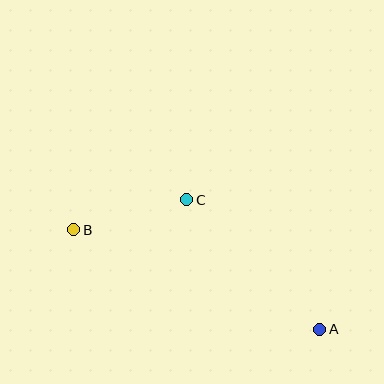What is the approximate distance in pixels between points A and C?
The distance between A and C is approximately 186 pixels.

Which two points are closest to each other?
Points B and C are closest to each other.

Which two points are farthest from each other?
Points A and B are farthest from each other.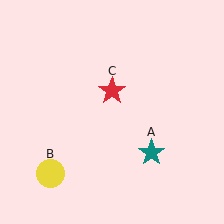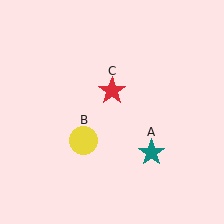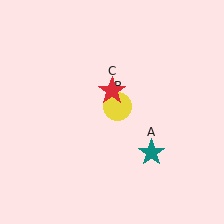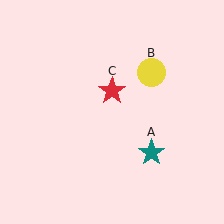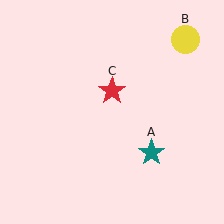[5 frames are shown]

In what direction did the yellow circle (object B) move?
The yellow circle (object B) moved up and to the right.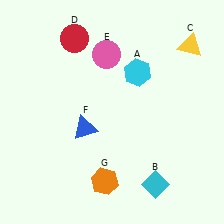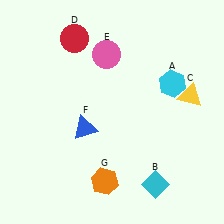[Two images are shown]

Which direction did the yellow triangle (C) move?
The yellow triangle (C) moved down.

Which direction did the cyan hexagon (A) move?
The cyan hexagon (A) moved right.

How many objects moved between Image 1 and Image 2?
2 objects moved between the two images.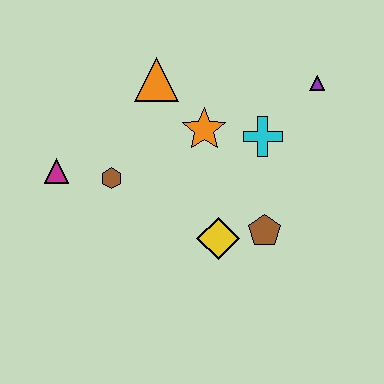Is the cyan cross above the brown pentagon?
Yes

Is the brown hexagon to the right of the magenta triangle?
Yes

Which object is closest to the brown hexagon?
The magenta triangle is closest to the brown hexagon.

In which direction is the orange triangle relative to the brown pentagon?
The orange triangle is above the brown pentagon.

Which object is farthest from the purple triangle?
The magenta triangle is farthest from the purple triangle.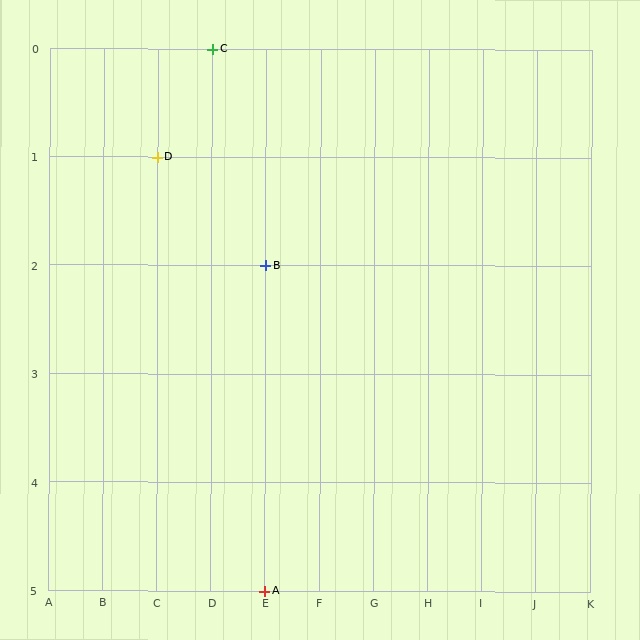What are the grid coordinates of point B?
Point B is at grid coordinates (E, 2).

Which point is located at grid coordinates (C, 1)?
Point D is at (C, 1).